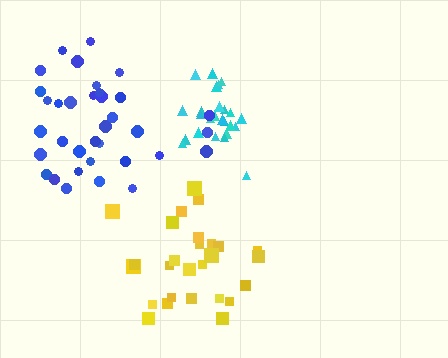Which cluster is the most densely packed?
Cyan.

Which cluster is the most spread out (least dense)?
Yellow.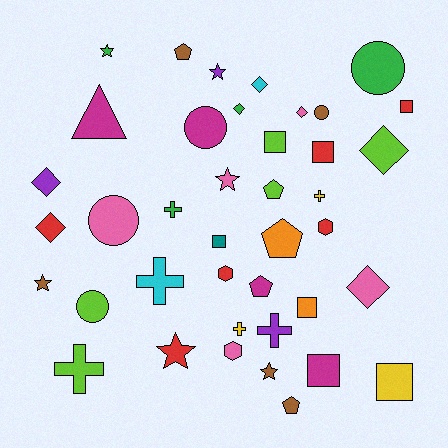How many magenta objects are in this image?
There are 4 magenta objects.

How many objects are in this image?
There are 40 objects.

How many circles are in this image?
There are 5 circles.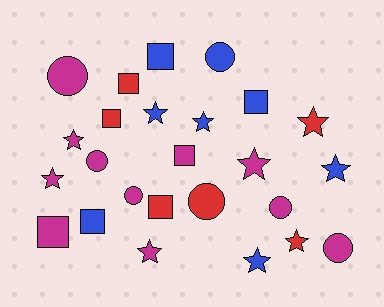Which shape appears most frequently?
Star, with 10 objects.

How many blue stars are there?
There are 4 blue stars.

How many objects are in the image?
There are 25 objects.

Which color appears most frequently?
Magenta, with 11 objects.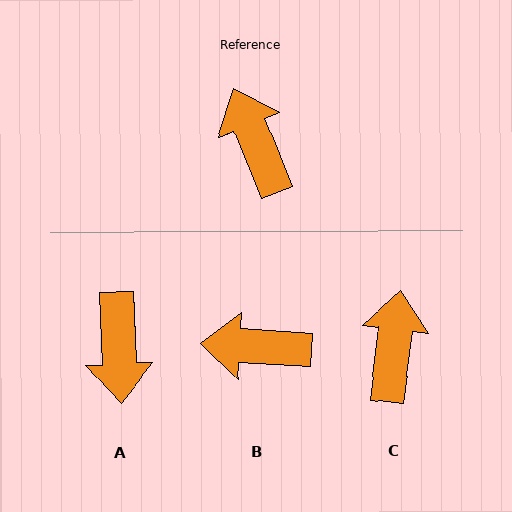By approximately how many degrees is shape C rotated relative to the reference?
Approximately 30 degrees clockwise.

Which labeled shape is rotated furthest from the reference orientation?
A, about 160 degrees away.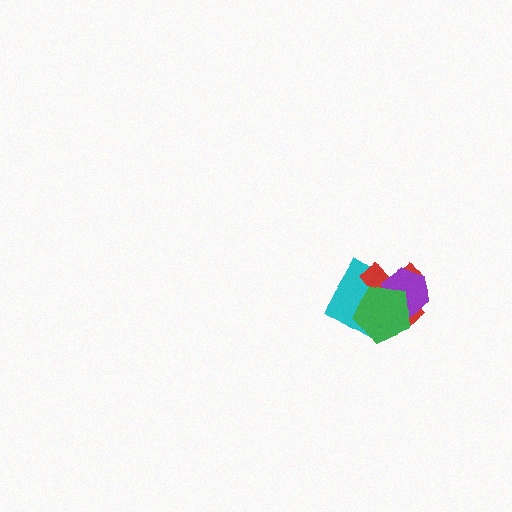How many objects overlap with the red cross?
3 objects overlap with the red cross.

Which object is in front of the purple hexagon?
The green pentagon is in front of the purple hexagon.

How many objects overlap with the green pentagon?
3 objects overlap with the green pentagon.